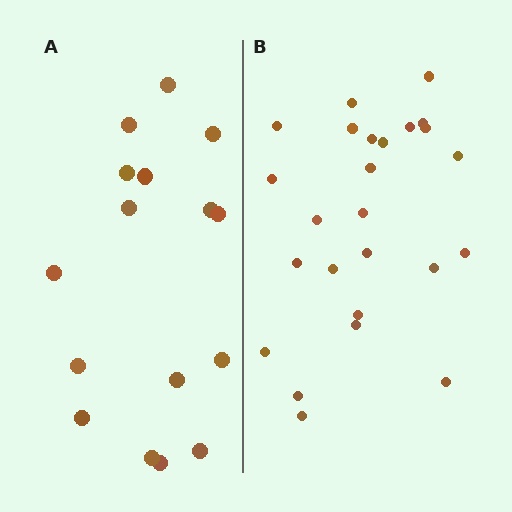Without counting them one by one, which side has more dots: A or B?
Region B (the right region) has more dots.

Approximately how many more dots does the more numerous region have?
Region B has roughly 8 or so more dots than region A.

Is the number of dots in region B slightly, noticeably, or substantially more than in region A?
Region B has substantially more. The ratio is roughly 1.6 to 1.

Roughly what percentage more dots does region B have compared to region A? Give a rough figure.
About 55% more.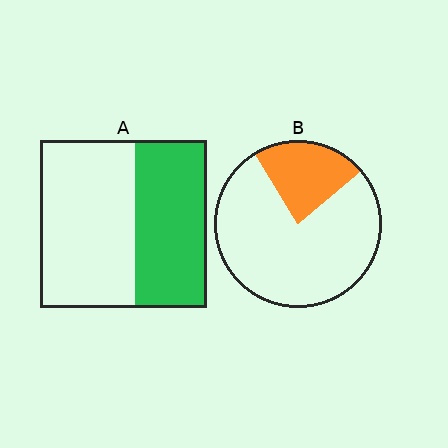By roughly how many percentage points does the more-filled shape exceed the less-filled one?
By roughly 20 percentage points (A over B).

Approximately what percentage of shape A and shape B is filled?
A is approximately 45% and B is approximately 25%.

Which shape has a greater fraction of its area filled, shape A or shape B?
Shape A.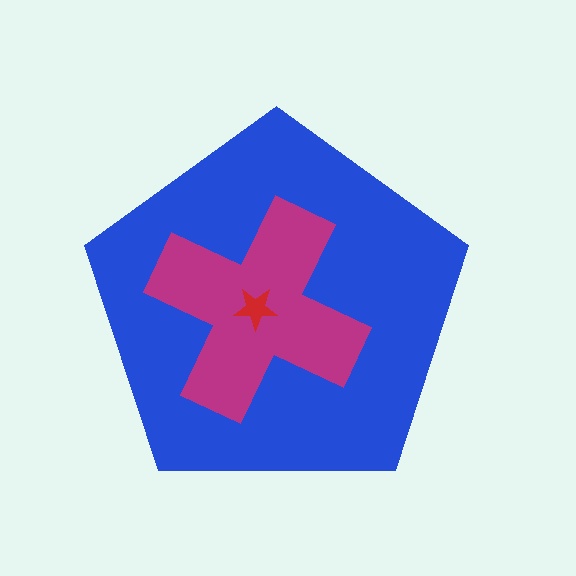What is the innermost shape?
The red star.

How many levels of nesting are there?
3.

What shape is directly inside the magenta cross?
The red star.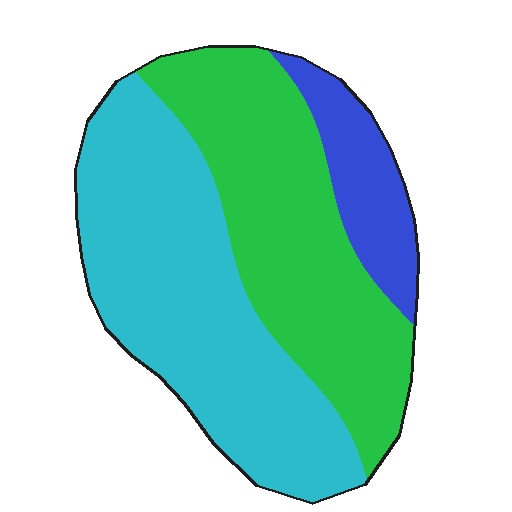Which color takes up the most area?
Cyan, at roughly 45%.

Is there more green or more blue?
Green.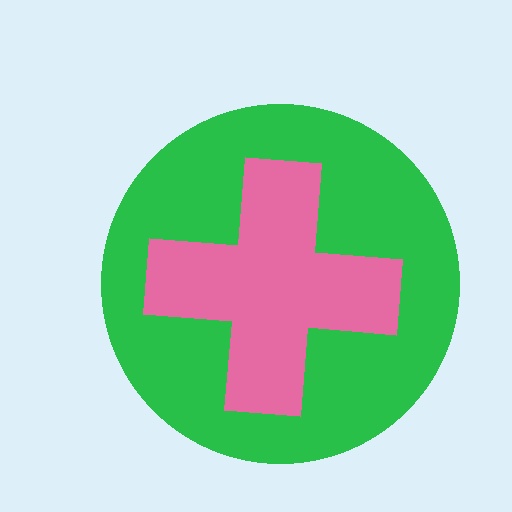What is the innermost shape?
The pink cross.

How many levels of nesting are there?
2.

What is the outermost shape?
The green circle.